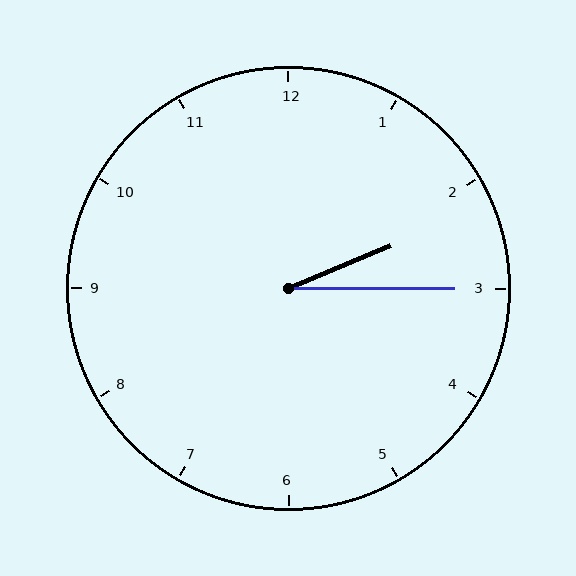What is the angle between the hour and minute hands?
Approximately 22 degrees.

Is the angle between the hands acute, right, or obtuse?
It is acute.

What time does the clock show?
2:15.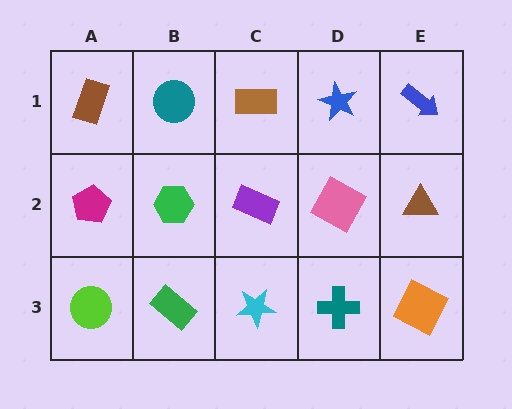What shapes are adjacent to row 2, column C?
A brown rectangle (row 1, column C), a cyan star (row 3, column C), a green hexagon (row 2, column B), a pink square (row 2, column D).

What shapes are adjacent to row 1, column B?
A green hexagon (row 2, column B), a brown rectangle (row 1, column A), a brown rectangle (row 1, column C).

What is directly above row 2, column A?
A brown rectangle.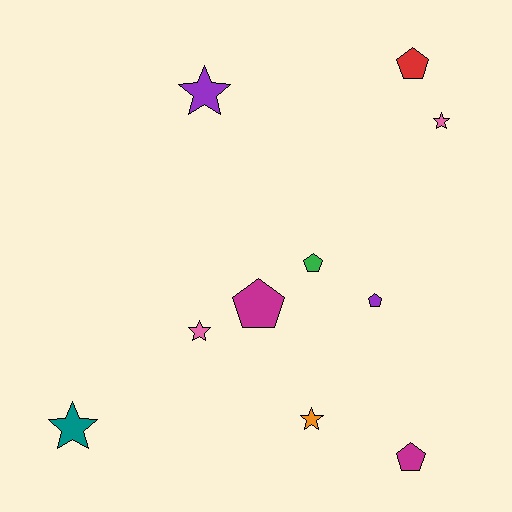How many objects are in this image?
There are 10 objects.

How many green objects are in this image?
There is 1 green object.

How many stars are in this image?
There are 5 stars.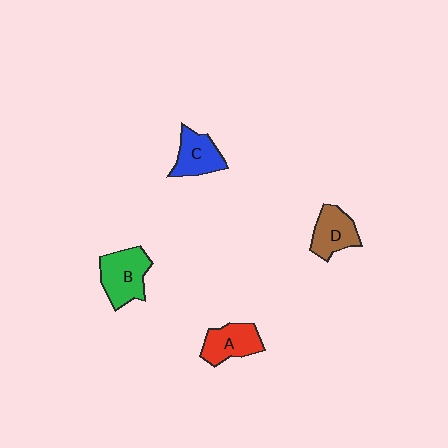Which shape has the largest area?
Shape B (green).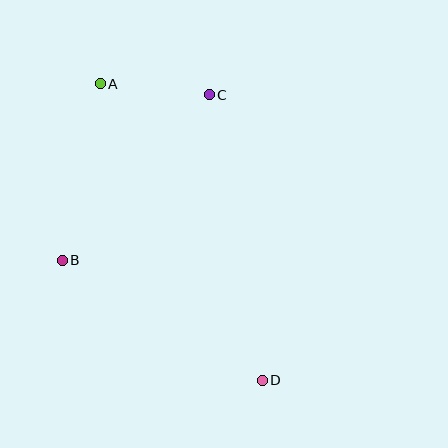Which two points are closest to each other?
Points A and C are closest to each other.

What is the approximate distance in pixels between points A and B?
The distance between A and B is approximately 180 pixels.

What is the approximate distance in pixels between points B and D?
The distance between B and D is approximately 233 pixels.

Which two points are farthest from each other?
Points A and D are farthest from each other.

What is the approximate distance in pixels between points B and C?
The distance between B and C is approximately 221 pixels.